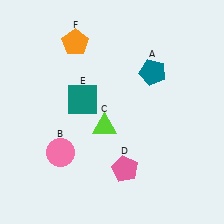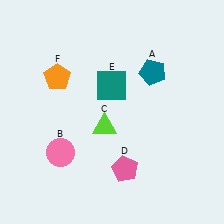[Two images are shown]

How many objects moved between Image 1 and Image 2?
2 objects moved between the two images.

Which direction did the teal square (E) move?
The teal square (E) moved right.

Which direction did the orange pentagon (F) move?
The orange pentagon (F) moved down.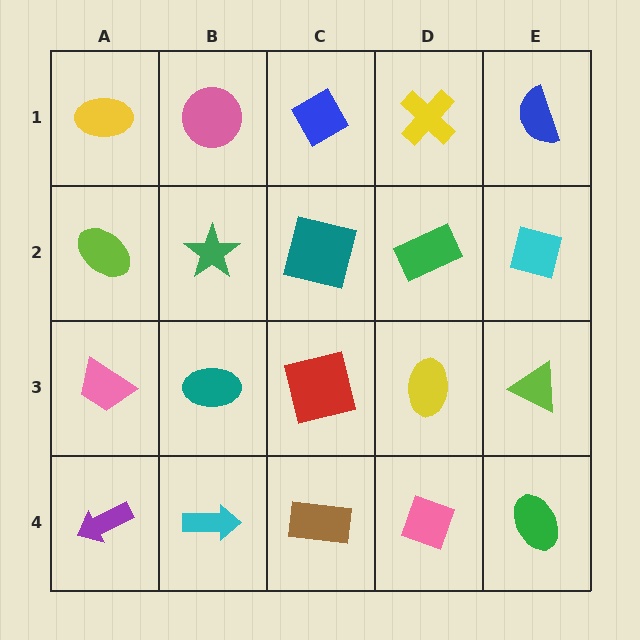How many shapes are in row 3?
5 shapes.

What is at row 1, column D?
A yellow cross.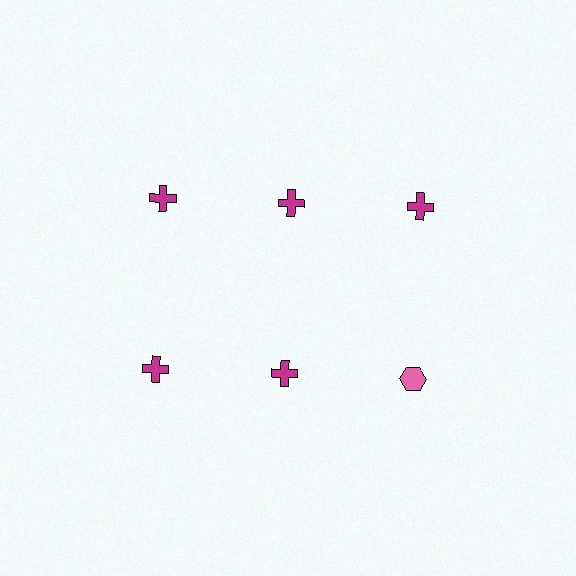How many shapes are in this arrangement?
There are 6 shapes arranged in a grid pattern.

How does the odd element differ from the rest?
It differs in both color (pink instead of magenta) and shape (hexagon instead of cross).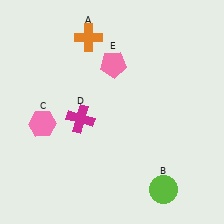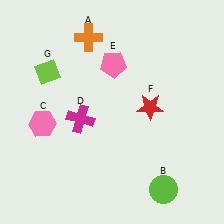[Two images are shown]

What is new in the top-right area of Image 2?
A red star (F) was added in the top-right area of Image 2.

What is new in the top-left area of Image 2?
A lime diamond (G) was added in the top-left area of Image 2.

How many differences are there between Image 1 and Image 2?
There are 2 differences between the two images.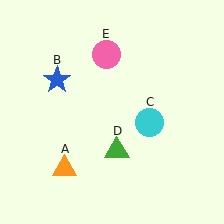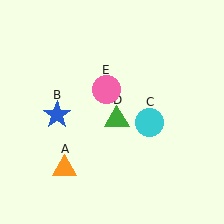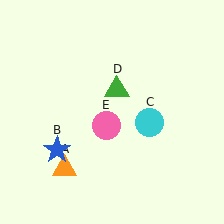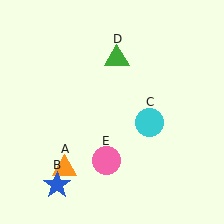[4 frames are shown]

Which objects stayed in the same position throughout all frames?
Orange triangle (object A) and cyan circle (object C) remained stationary.